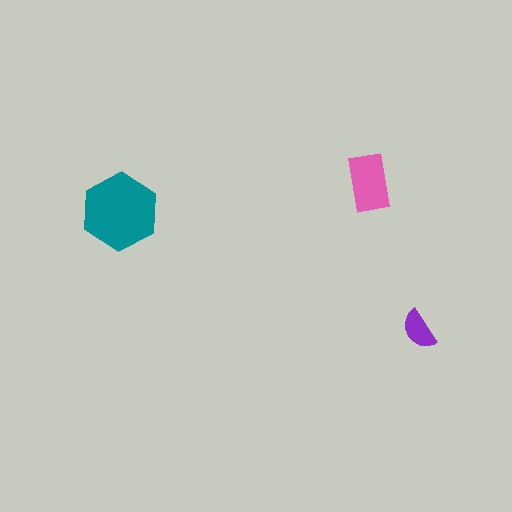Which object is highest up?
The pink rectangle is topmost.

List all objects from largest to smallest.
The teal hexagon, the pink rectangle, the purple semicircle.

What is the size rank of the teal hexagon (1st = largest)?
1st.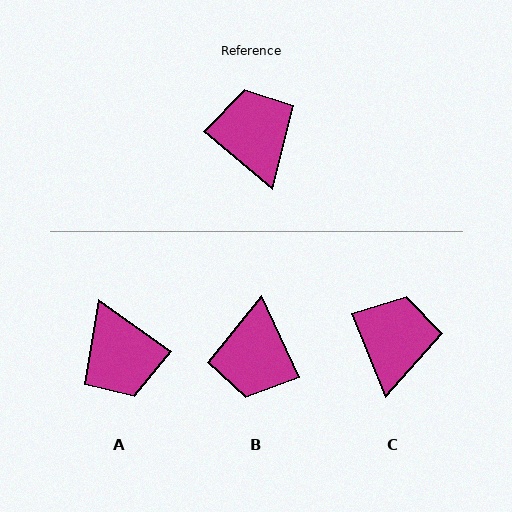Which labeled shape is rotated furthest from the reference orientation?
A, about 176 degrees away.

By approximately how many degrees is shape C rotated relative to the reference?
Approximately 28 degrees clockwise.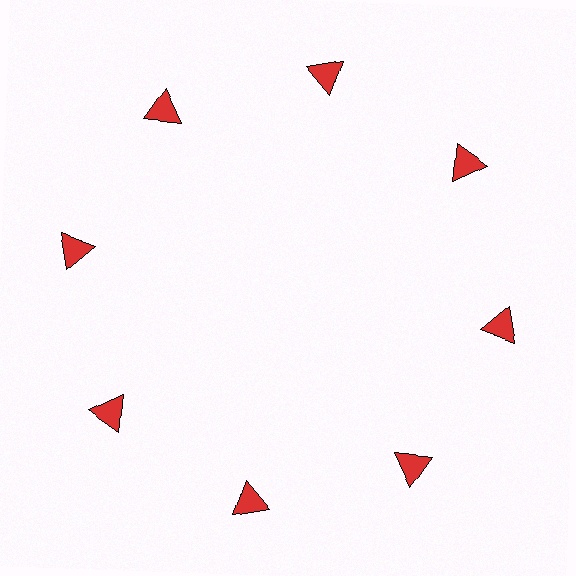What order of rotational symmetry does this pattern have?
This pattern has 8-fold rotational symmetry.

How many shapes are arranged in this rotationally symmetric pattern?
There are 8 shapes, arranged in 8 groups of 1.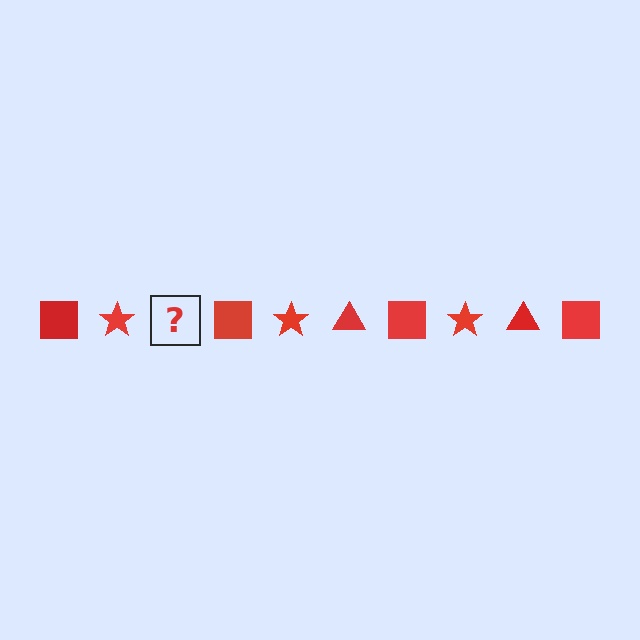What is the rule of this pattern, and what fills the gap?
The rule is that the pattern cycles through square, star, triangle shapes in red. The gap should be filled with a red triangle.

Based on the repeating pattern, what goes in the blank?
The blank should be a red triangle.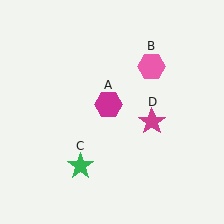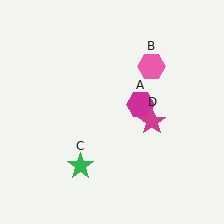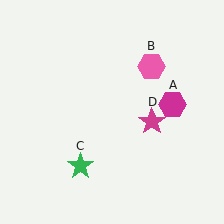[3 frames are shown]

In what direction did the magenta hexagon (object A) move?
The magenta hexagon (object A) moved right.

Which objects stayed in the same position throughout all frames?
Pink hexagon (object B) and green star (object C) and magenta star (object D) remained stationary.